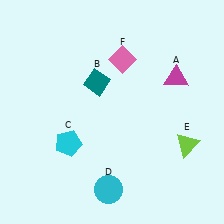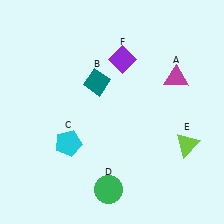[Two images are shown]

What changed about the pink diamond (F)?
In Image 1, F is pink. In Image 2, it changed to purple.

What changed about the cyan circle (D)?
In Image 1, D is cyan. In Image 2, it changed to green.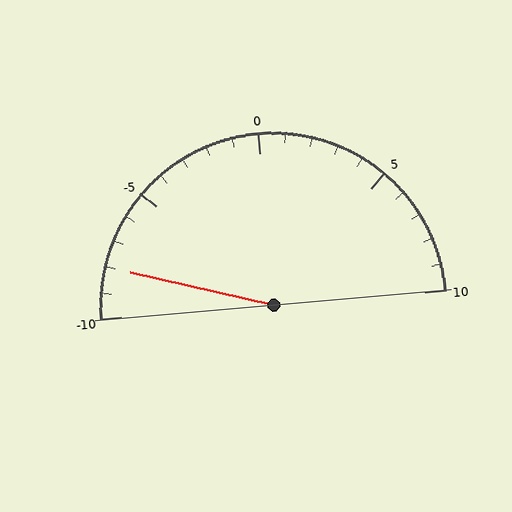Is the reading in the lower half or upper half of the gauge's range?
The reading is in the lower half of the range (-10 to 10).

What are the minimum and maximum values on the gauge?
The gauge ranges from -10 to 10.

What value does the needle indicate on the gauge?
The needle indicates approximately -8.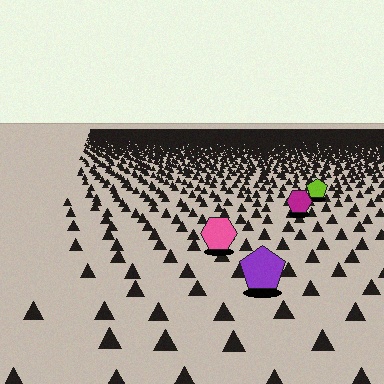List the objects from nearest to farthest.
From nearest to farthest: the purple pentagon, the pink hexagon, the magenta hexagon, the lime pentagon.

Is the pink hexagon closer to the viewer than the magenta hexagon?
Yes. The pink hexagon is closer — you can tell from the texture gradient: the ground texture is coarser near it.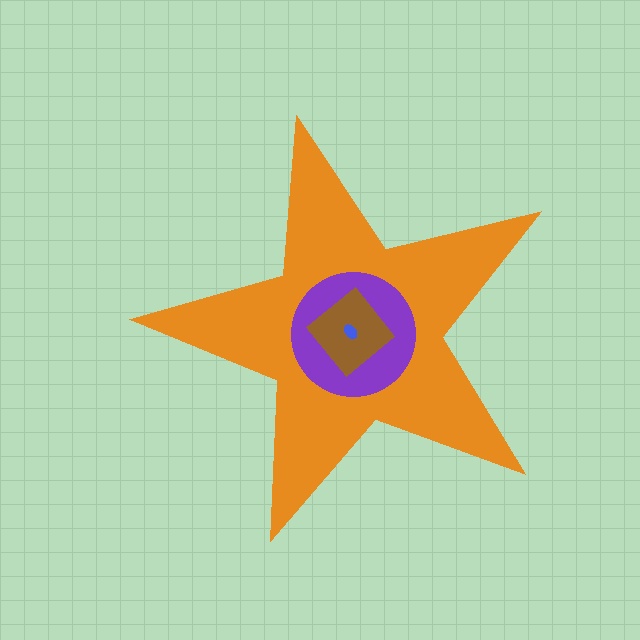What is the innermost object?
The blue ellipse.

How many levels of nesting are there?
4.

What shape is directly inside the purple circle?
The brown diamond.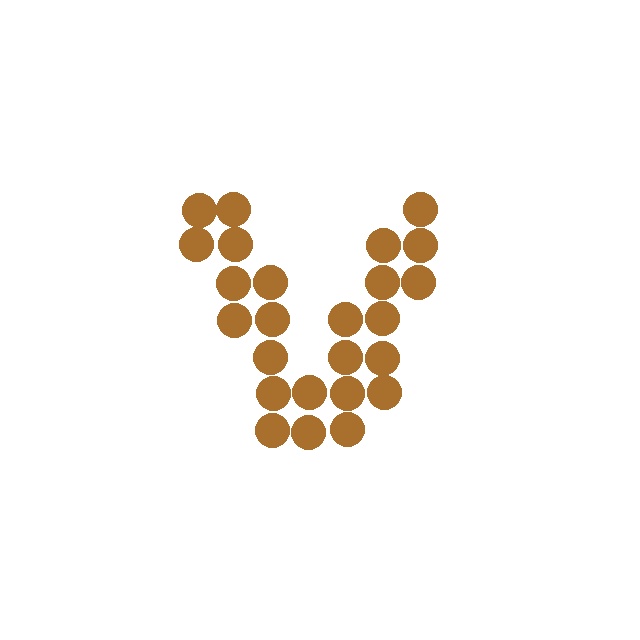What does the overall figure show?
The overall figure shows the letter V.